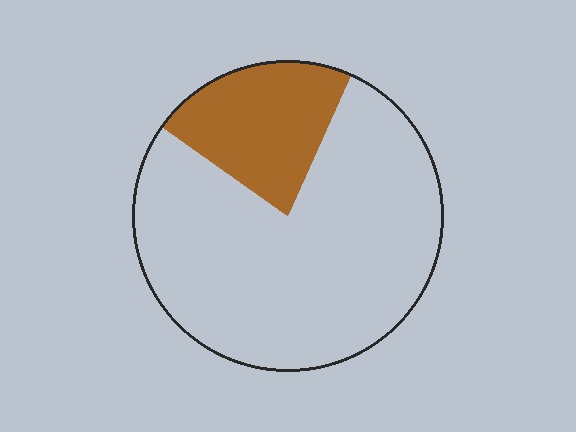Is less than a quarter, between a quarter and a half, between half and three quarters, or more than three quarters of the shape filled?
Less than a quarter.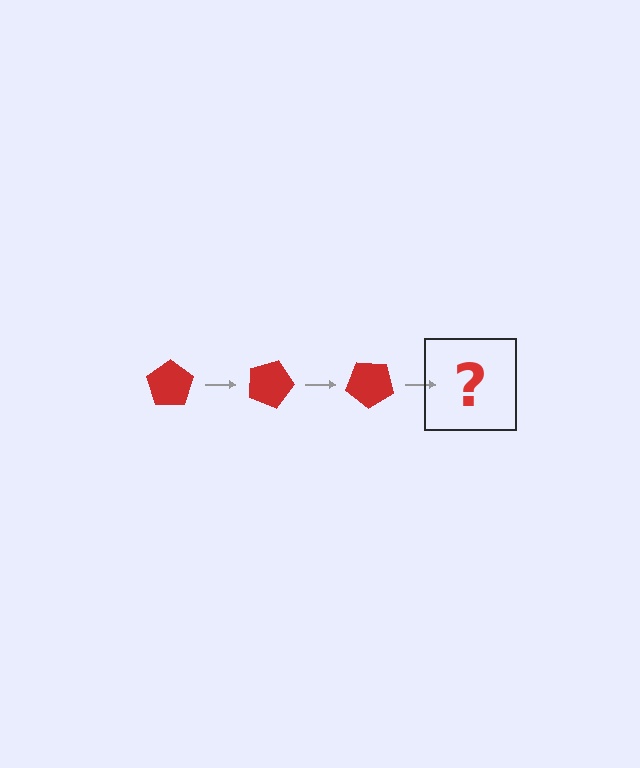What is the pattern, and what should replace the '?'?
The pattern is that the pentagon rotates 20 degrees each step. The '?' should be a red pentagon rotated 60 degrees.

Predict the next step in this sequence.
The next step is a red pentagon rotated 60 degrees.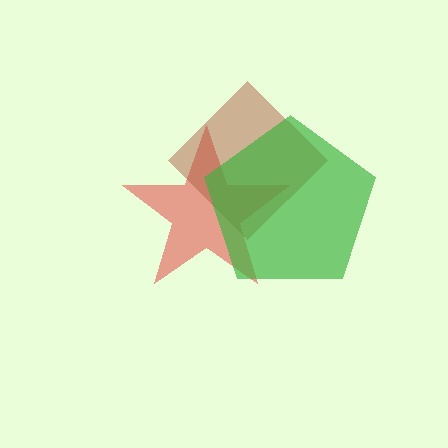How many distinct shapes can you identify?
There are 3 distinct shapes: a red star, a brown diamond, a green pentagon.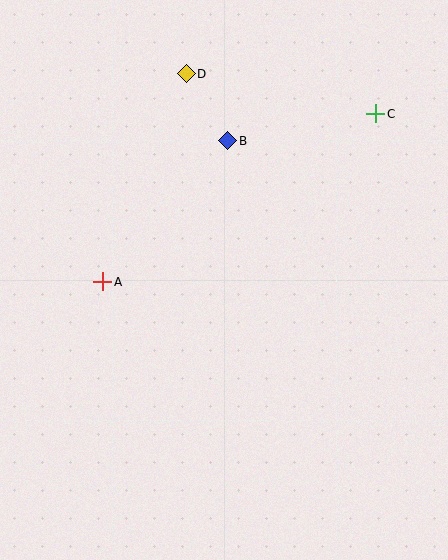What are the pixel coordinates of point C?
Point C is at (376, 114).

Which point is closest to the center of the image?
Point A at (103, 282) is closest to the center.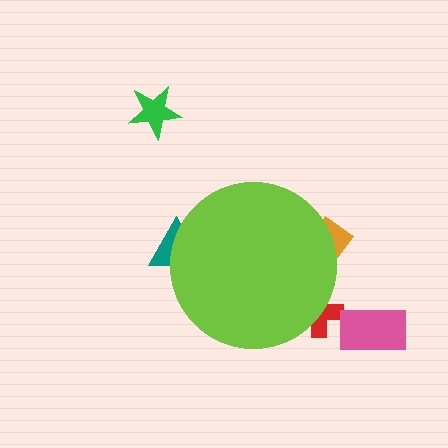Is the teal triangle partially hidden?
Yes, the teal triangle is partially hidden behind the lime circle.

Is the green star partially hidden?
No, the green star is fully visible.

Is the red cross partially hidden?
Yes, the red cross is partially hidden behind the lime circle.